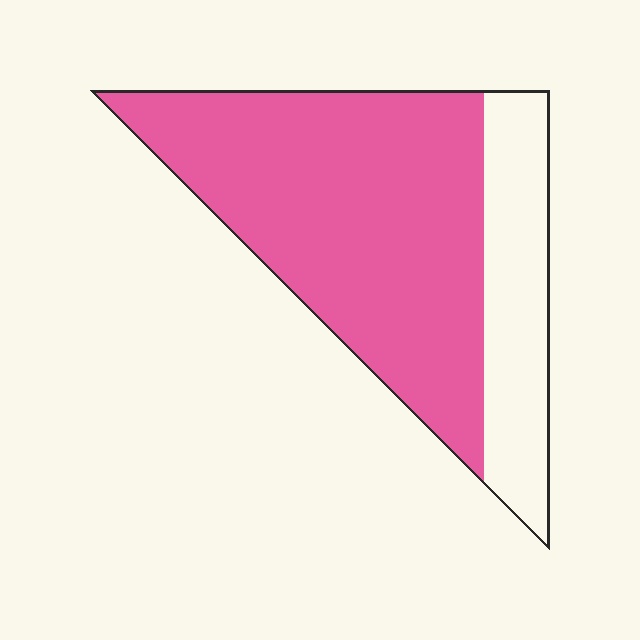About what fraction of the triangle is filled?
About three quarters (3/4).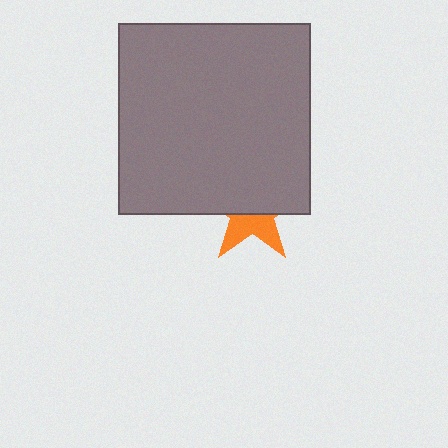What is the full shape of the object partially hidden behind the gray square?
The partially hidden object is an orange star.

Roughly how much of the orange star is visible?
A small part of it is visible (roughly 40%).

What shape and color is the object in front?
The object in front is a gray square.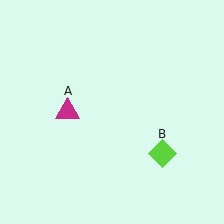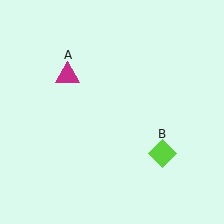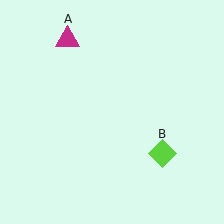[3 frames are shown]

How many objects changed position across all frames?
1 object changed position: magenta triangle (object A).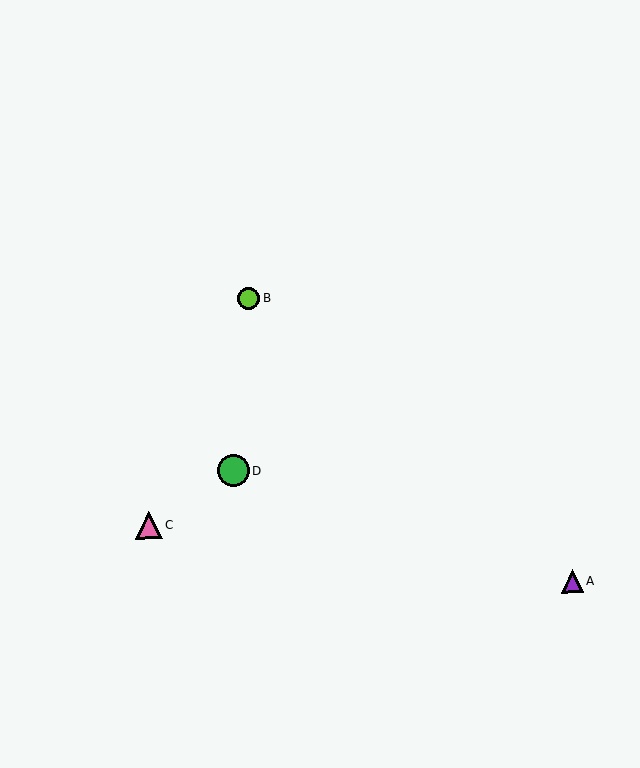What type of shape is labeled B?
Shape B is a lime circle.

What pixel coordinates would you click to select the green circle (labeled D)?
Click at (234, 471) to select the green circle D.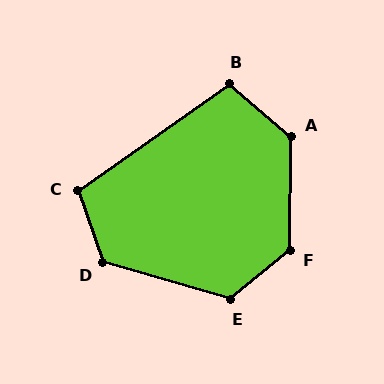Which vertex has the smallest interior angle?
B, at approximately 105 degrees.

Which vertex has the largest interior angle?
F, at approximately 130 degrees.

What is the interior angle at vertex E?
Approximately 124 degrees (obtuse).